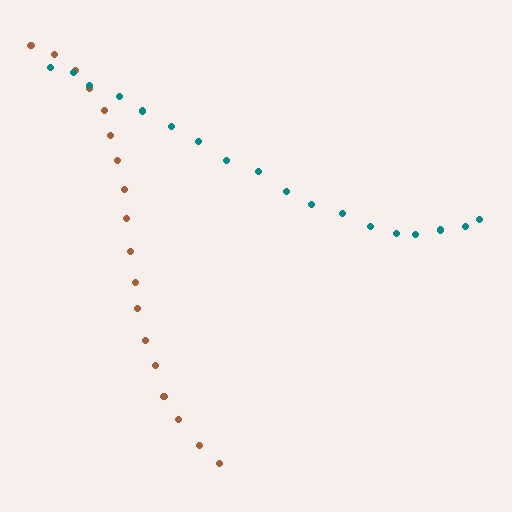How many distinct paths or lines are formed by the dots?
There are 2 distinct paths.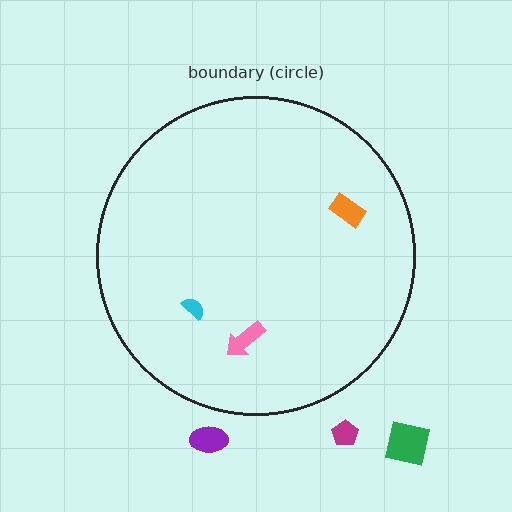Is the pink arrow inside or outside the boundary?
Inside.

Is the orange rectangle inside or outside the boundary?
Inside.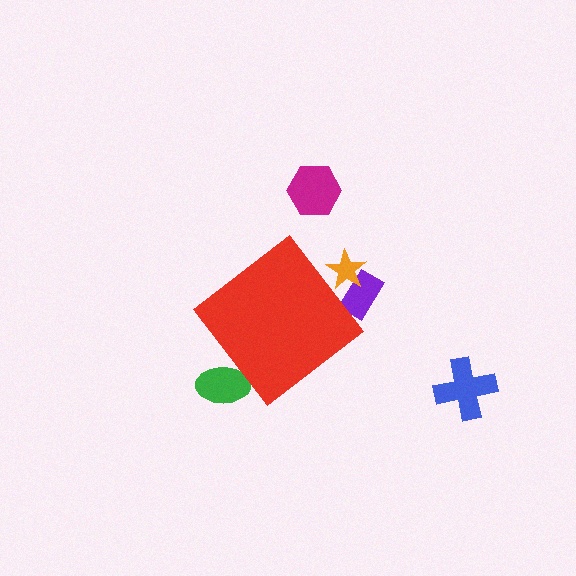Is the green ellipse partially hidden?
Yes, the green ellipse is partially hidden behind the red diamond.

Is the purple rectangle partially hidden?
Yes, the purple rectangle is partially hidden behind the red diamond.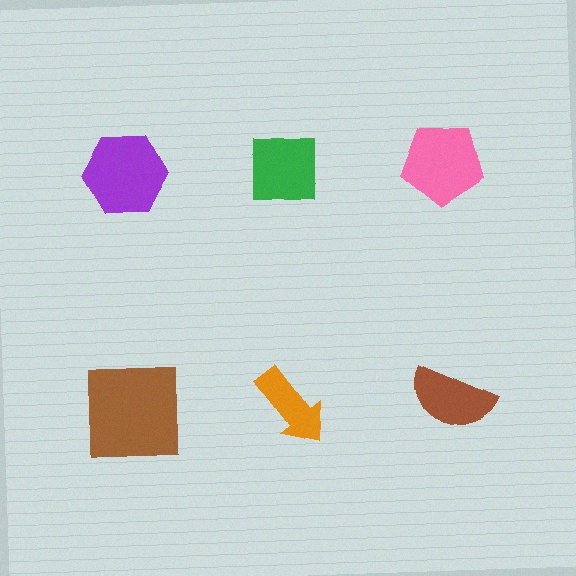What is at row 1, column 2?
A green square.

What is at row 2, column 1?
A brown square.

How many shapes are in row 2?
3 shapes.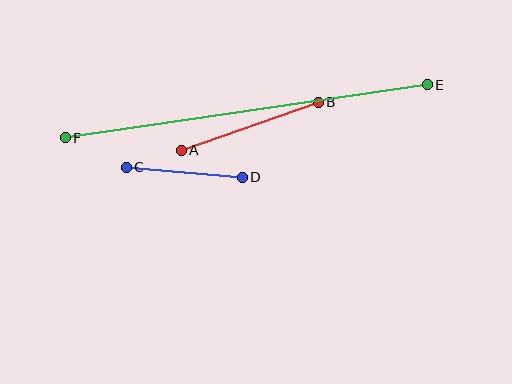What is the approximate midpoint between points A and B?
The midpoint is at approximately (250, 126) pixels.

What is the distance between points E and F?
The distance is approximately 366 pixels.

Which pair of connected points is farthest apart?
Points E and F are farthest apart.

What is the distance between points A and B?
The distance is approximately 145 pixels.